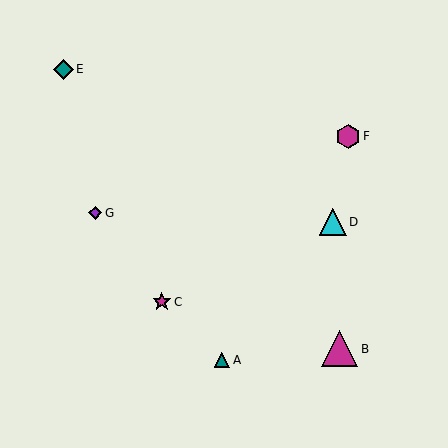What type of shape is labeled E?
Shape E is a teal diamond.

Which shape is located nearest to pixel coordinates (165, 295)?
The magenta star (labeled C) at (162, 302) is nearest to that location.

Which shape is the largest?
The magenta triangle (labeled B) is the largest.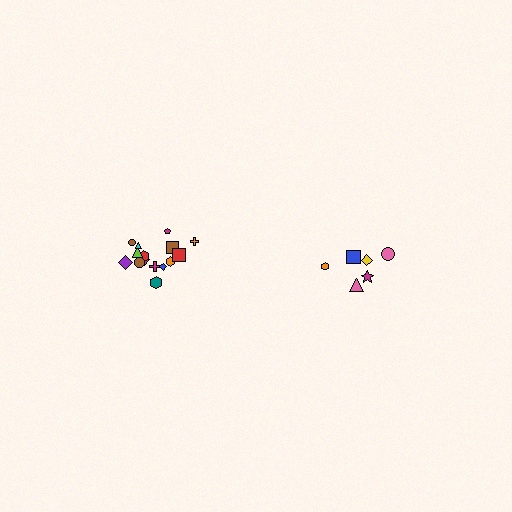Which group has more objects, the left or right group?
The left group.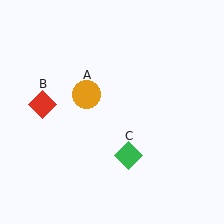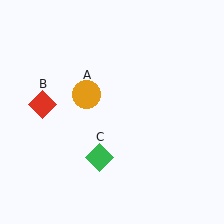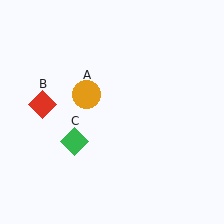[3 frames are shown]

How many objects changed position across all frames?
1 object changed position: green diamond (object C).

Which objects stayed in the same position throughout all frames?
Orange circle (object A) and red diamond (object B) remained stationary.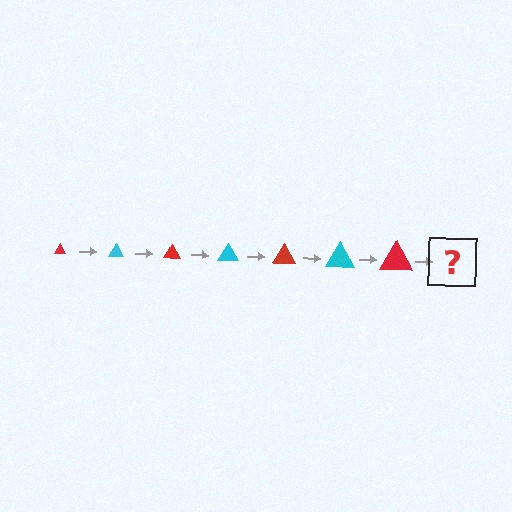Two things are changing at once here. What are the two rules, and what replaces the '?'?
The two rules are that the triangle grows larger each step and the color cycles through red and cyan. The '?' should be a cyan triangle, larger than the previous one.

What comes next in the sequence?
The next element should be a cyan triangle, larger than the previous one.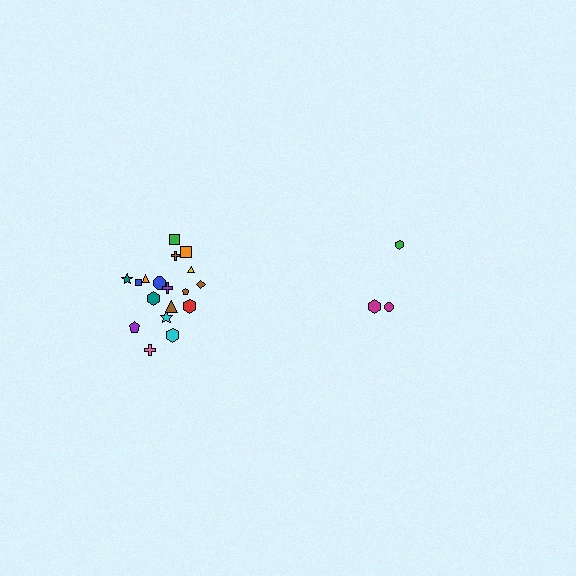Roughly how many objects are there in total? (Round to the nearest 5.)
Roughly 20 objects in total.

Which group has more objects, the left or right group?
The left group.